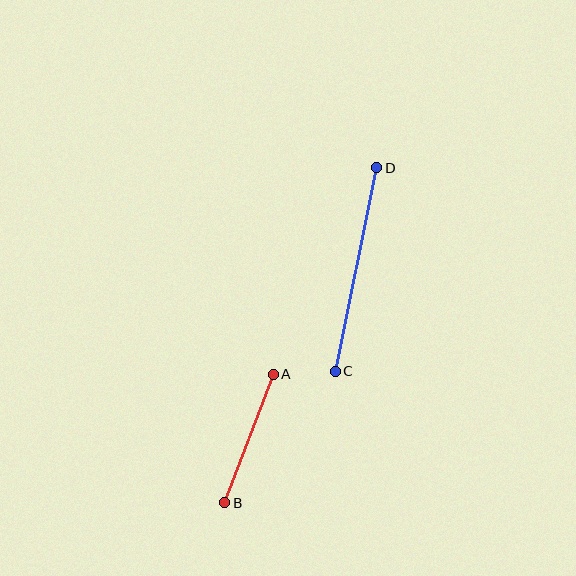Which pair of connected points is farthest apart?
Points C and D are farthest apart.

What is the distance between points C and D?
The distance is approximately 208 pixels.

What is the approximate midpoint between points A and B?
The midpoint is at approximately (249, 439) pixels.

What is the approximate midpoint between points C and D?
The midpoint is at approximately (356, 270) pixels.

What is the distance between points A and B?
The distance is approximately 137 pixels.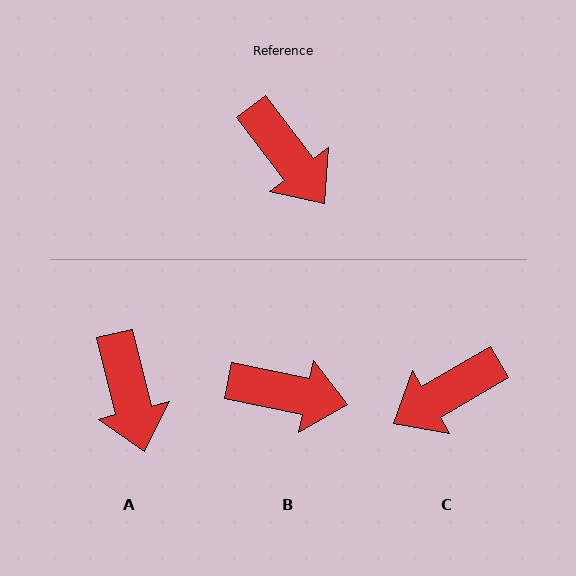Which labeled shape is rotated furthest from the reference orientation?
C, about 97 degrees away.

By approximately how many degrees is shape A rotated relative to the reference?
Approximately 23 degrees clockwise.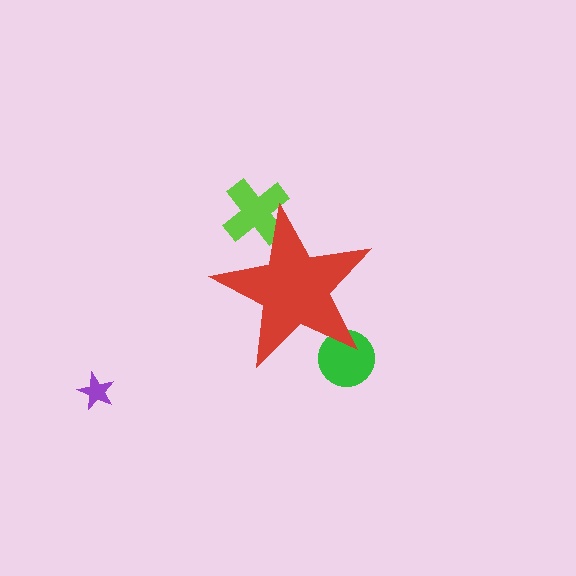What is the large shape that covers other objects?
A red star.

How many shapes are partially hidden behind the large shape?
2 shapes are partially hidden.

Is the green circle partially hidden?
Yes, the green circle is partially hidden behind the red star.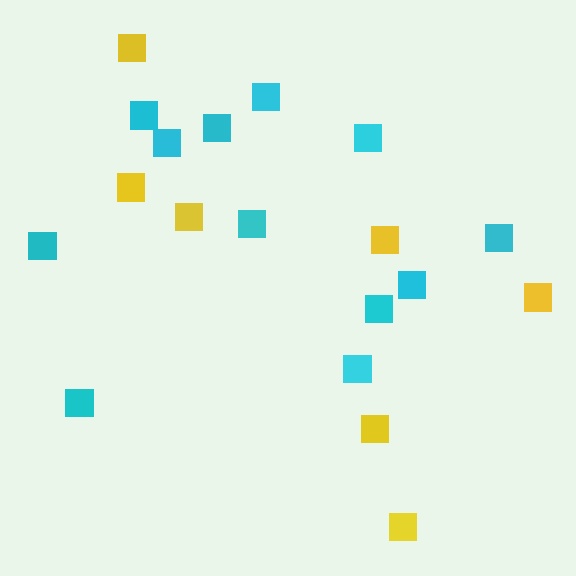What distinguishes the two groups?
There are 2 groups: one group of cyan squares (12) and one group of yellow squares (7).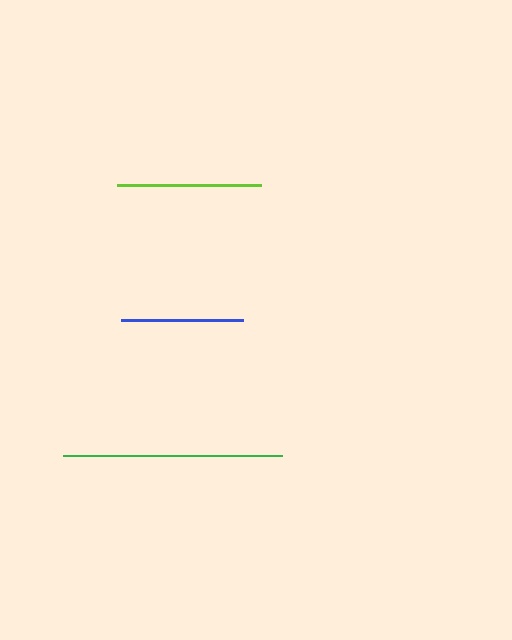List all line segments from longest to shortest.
From longest to shortest: green, lime, blue.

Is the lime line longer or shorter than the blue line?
The lime line is longer than the blue line.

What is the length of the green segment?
The green segment is approximately 218 pixels long.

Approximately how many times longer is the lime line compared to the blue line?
The lime line is approximately 1.2 times the length of the blue line.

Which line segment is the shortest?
The blue line is the shortest at approximately 122 pixels.